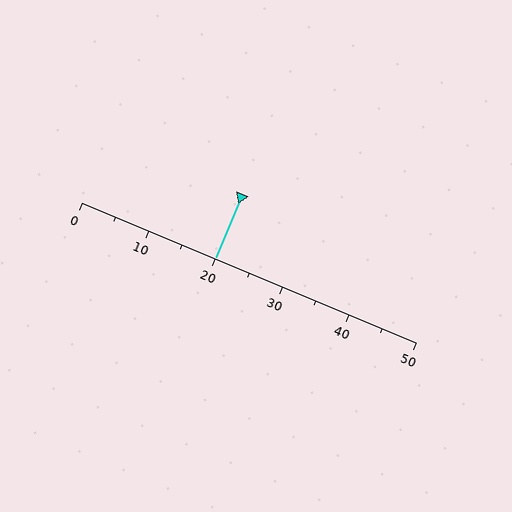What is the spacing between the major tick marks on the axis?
The major ticks are spaced 10 apart.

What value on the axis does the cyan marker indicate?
The marker indicates approximately 20.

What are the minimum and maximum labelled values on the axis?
The axis runs from 0 to 50.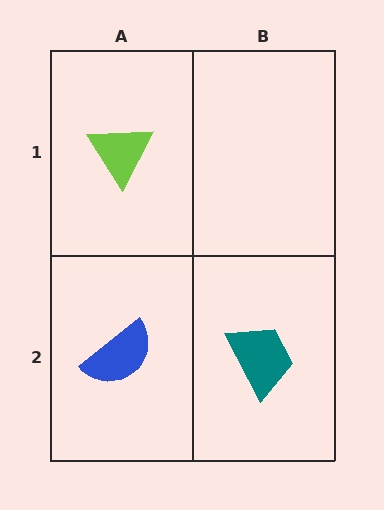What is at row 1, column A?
A lime triangle.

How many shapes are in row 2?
2 shapes.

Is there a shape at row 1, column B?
No, that cell is empty.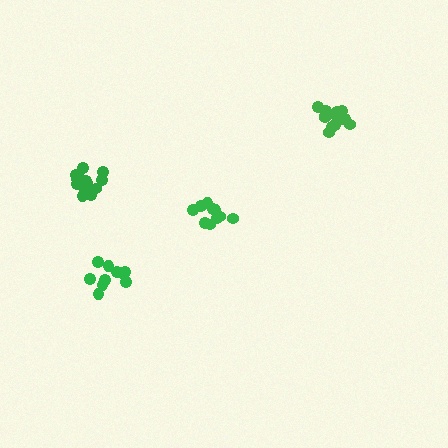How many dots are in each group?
Group 1: 15 dots, Group 2: 10 dots, Group 3: 15 dots, Group 4: 10 dots (50 total).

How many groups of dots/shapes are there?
There are 4 groups.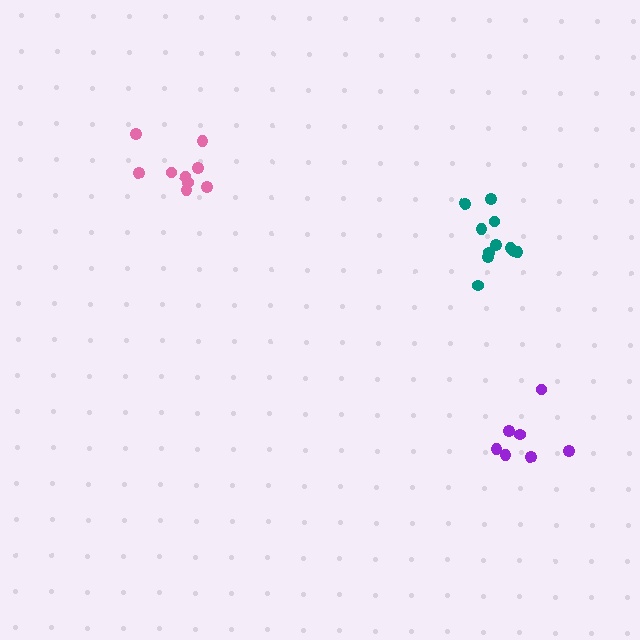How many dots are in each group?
Group 1: 9 dots, Group 2: 11 dots, Group 3: 7 dots (27 total).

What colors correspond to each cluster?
The clusters are colored: pink, teal, purple.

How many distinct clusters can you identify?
There are 3 distinct clusters.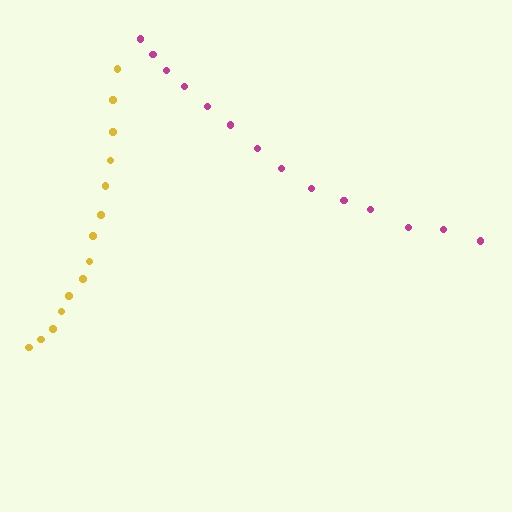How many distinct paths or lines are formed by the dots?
There are 2 distinct paths.